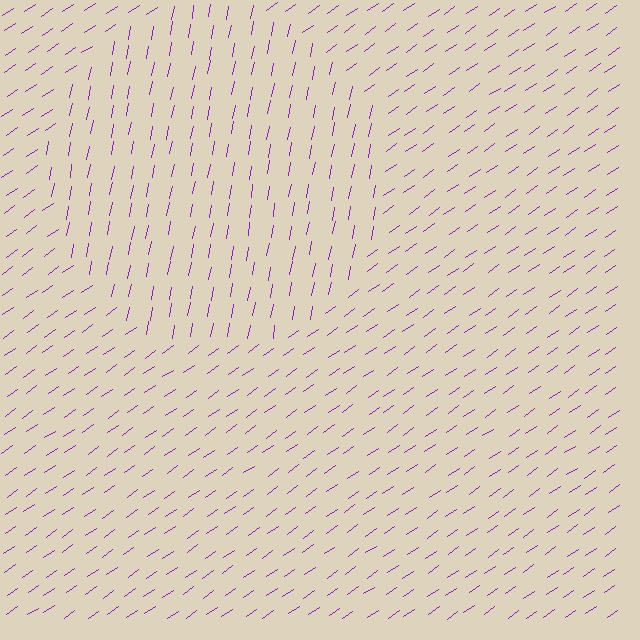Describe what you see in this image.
The image is filled with small purple line segments. A circle region in the image has lines oriented differently from the surrounding lines, creating a visible texture boundary.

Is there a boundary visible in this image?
Yes, there is a texture boundary formed by a change in line orientation.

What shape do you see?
I see a circle.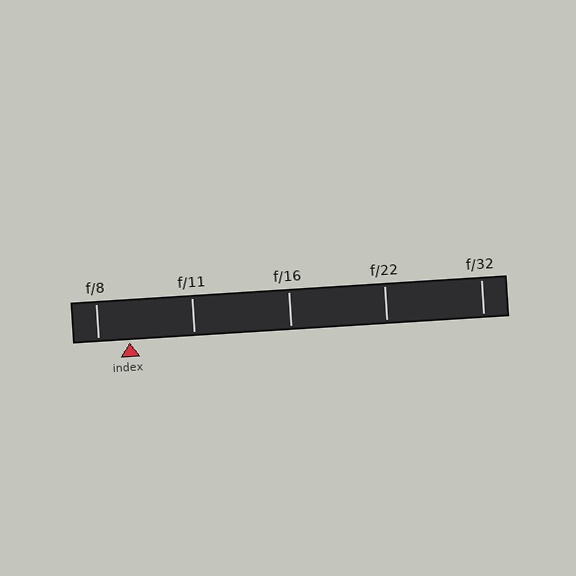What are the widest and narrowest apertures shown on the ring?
The widest aperture shown is f/8 and the narrowest is f/32.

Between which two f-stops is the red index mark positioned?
The index mark is between f/8 and f/11.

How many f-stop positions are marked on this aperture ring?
There are 5 f-stop positions marked.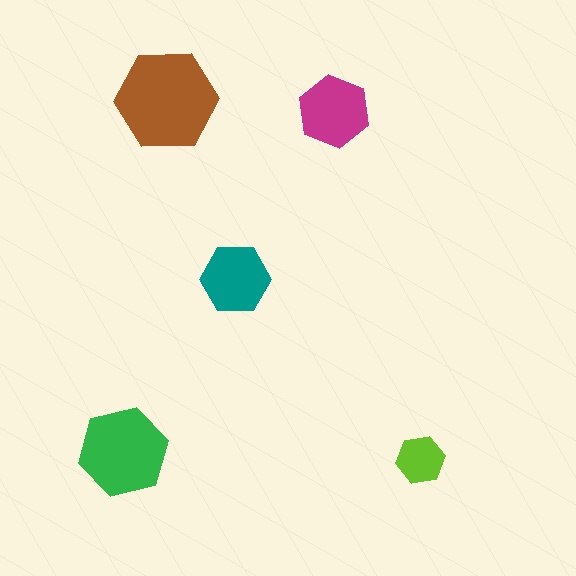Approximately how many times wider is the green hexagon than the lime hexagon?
About 2 times wider.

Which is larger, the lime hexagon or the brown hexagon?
The brown one.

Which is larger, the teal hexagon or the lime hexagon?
The teal one.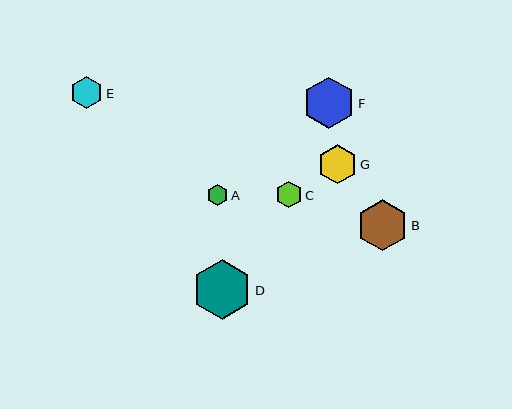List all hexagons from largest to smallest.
From largest to smallest: D, B, F, G, E, C, A.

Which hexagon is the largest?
Hexagon D is the largest with a size of approximately 60 pixels.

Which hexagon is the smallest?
Hexagon A is the smallest with a size of approximately 21 pixels.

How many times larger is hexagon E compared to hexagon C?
Hexagon E is approximately 1.2 times the size of hexagon C.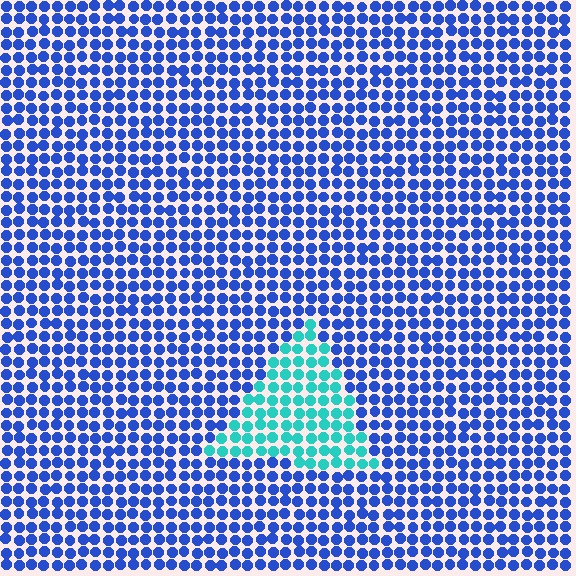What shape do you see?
I see a triangle.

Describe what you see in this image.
The image is filled with small blue elements in a uniform arrangement. A triangle-shaped region is visible where the elements are tinted to a slightly different hue, forming a subtle color boundary.